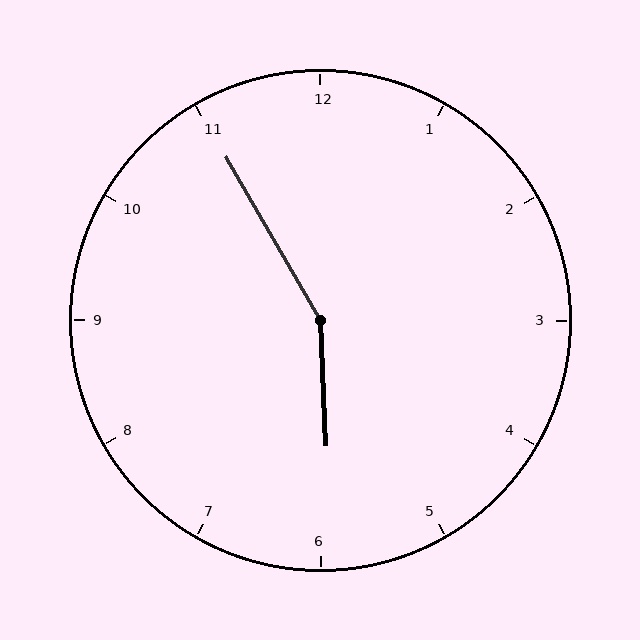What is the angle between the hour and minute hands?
Approximately 152 degrees.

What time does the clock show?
5:55.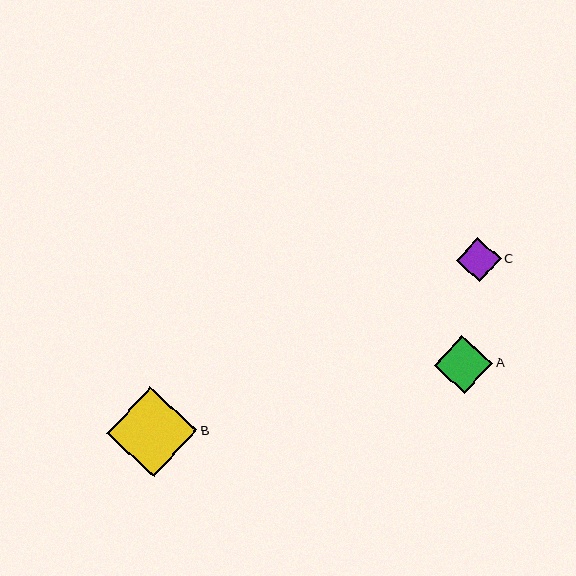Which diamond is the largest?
Diamond B is the largest with a size of approximately 90 pixels.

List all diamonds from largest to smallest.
From largest to smallest: B, A, C.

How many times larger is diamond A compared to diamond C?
Diamond A is approximately 1.3 times the size of diamond C.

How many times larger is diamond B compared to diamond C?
Diamond B is approximately 2.0 times the size of diamond C.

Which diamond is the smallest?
Diamond C is the smallest with a size of approximately 45 pixels.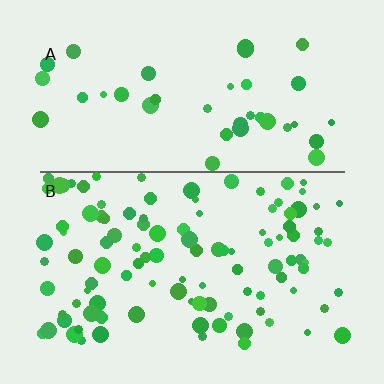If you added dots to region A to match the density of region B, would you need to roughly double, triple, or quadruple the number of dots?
Approximately triple.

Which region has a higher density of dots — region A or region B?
B (the bottom).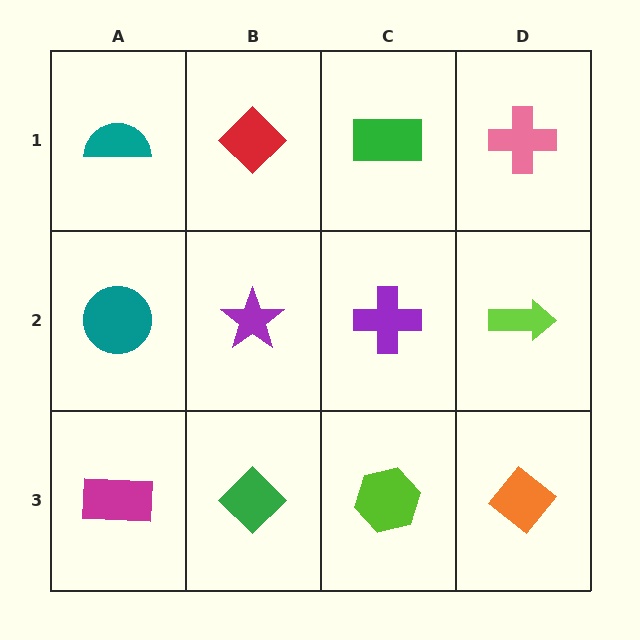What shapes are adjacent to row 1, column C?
A purple cross (row 2, column C), a red diamond (row 1, column B), a pink cross (row 1, column D).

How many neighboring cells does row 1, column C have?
3.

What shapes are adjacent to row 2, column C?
A green rectangle (row 1, column C), a lime hexagon (row 3, column C), a purple star (row 2, column B), a lime arrow (row 2, column D).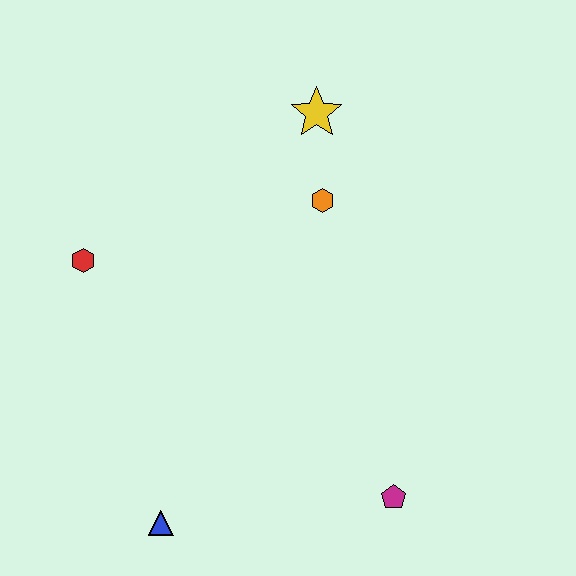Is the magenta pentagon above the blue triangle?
Yes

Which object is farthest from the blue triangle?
The yellow star is farthest from the blue triangle.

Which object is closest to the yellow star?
The orange hexagon is closest to the yellow star.